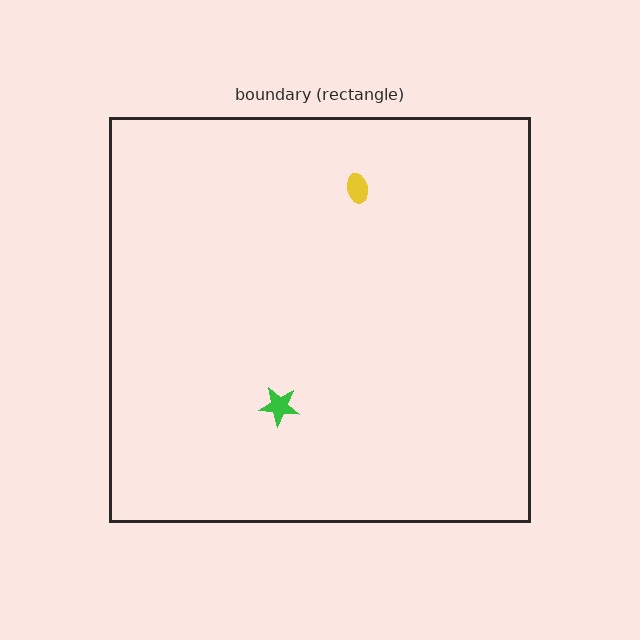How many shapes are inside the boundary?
2 inside, 0 outside.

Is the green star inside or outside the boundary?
Inside.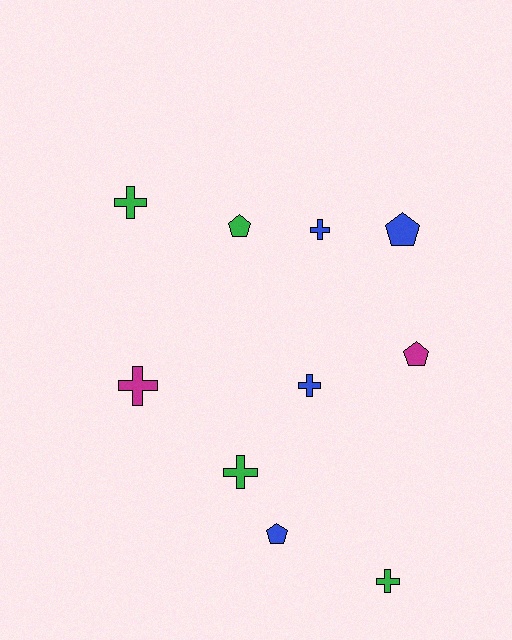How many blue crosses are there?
There are 2 blue crosses.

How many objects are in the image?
There are 10 objects.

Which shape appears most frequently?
Cross, with 6 objects.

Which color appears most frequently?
Blue, with 4 objects.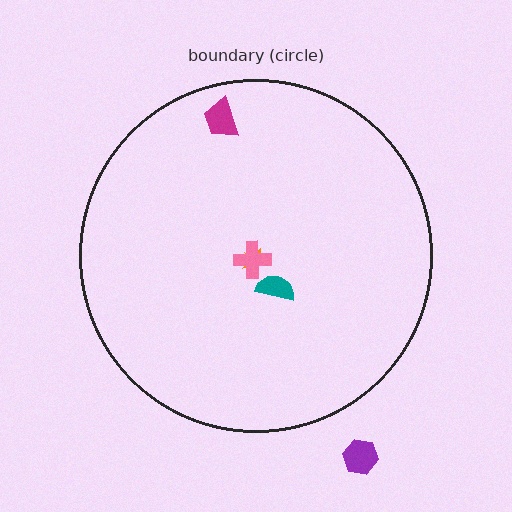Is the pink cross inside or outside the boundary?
Inside.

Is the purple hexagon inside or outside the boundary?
Outside.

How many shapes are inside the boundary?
4 inside, 1 outside.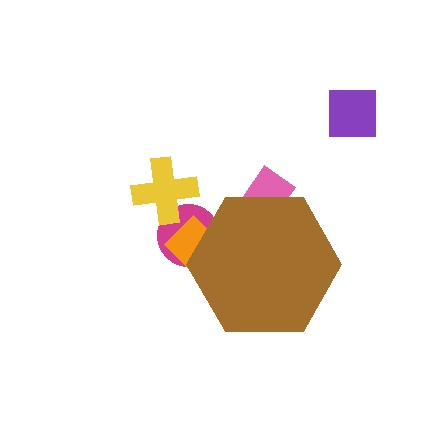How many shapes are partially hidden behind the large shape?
3 shapes are partially hidden.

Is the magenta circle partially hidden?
Yes, the magenta circle is partially hidden behind the brown hexagon.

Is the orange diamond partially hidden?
Yes, the orange diamond is partially hidden behind the brown hexagon.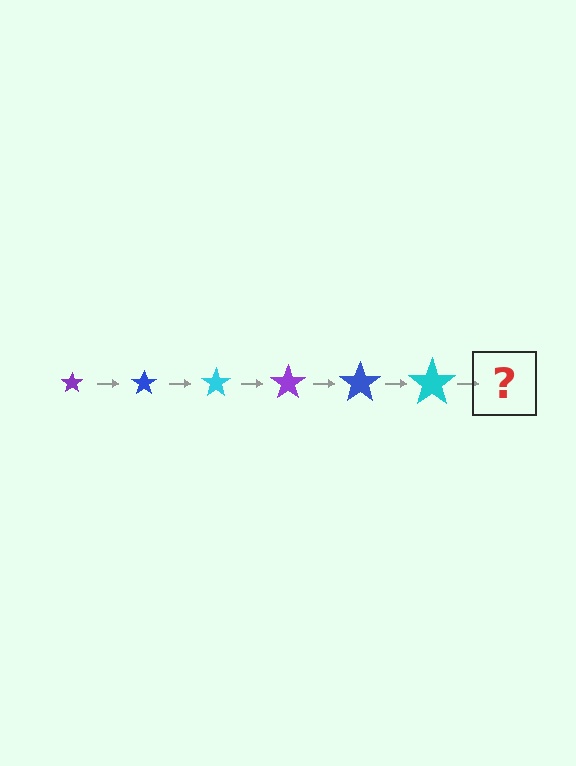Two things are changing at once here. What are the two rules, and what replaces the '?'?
The two rules are that the star grows larger each step and the color cycles through purple, blue, and cyan. The '?' should be a purple star, larger than the previous one.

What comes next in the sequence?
The next element should be a purple star, larger than the previous one.